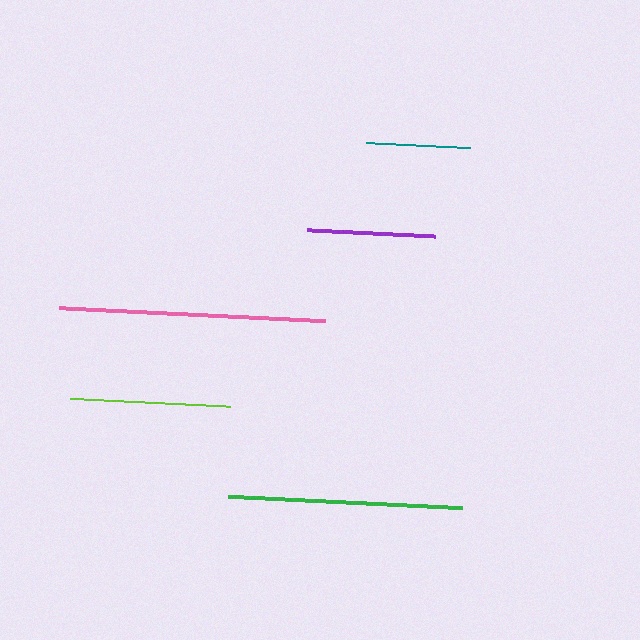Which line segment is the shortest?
The teal line is the shortest at approximately 103 pixels.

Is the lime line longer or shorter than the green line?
The green line is longer than the lime line.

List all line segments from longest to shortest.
From longest to shortest: pink, green, lime, purple, teal.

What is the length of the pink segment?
The pink segment is approximately 266 pixels long.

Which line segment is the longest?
The pink line is the longest at approximately 266 pixels.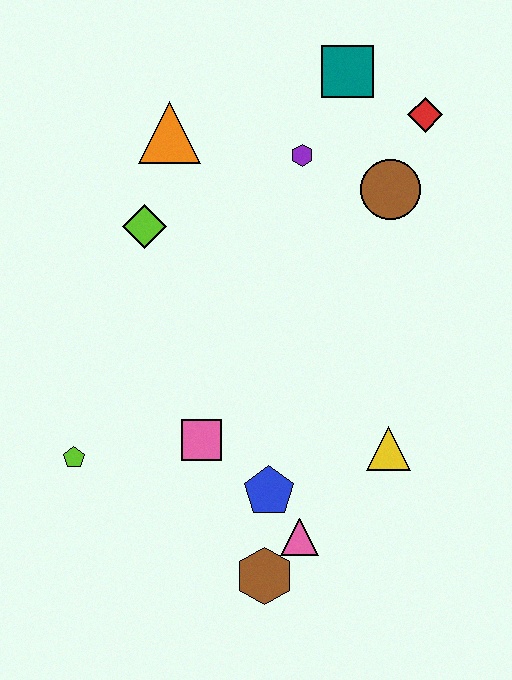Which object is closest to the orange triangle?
The lime diamond is closest to the orange triangle.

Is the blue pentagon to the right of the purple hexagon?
No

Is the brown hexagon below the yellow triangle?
Yes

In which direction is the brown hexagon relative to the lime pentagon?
The brown hexagon is to the right of the lime pentagon.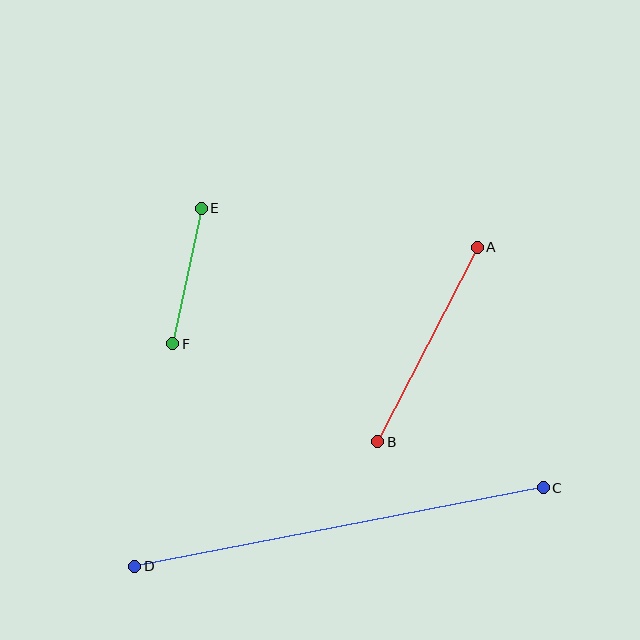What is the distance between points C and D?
The distance is approximately 416 pixels.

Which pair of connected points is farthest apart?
Points C and D are farthest apart.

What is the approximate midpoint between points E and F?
The midpoint is at approximately (187, 276) pixels.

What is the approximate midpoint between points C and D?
The midpoint is at approximately (339, 527) pixels.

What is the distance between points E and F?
The distance is approximately 139 pixels.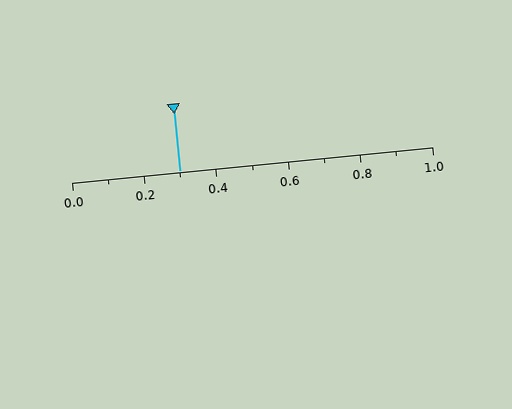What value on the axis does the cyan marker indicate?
The marker indicates approximately 0.3.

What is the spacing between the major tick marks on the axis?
The major ticks are spaced 0.2 apart.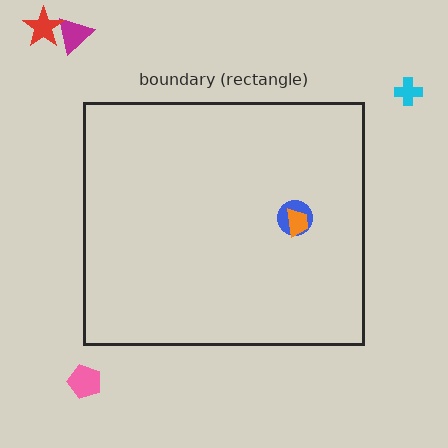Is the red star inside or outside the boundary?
Outside.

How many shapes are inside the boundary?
2 inside, 4 outside.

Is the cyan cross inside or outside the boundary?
Outside.